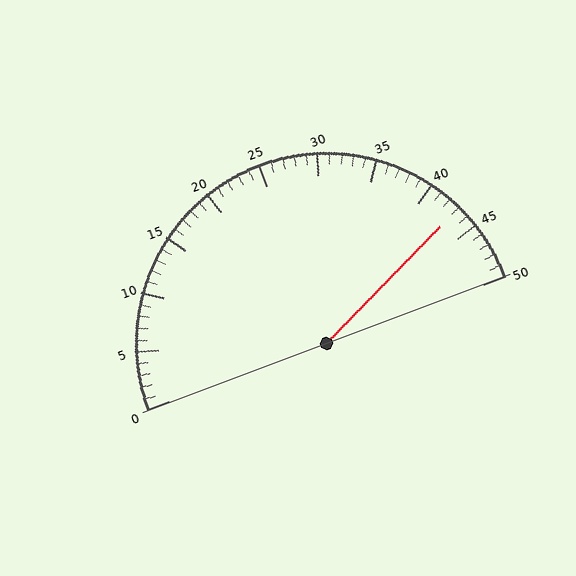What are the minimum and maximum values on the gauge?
The gauge ranges from 0 to 50.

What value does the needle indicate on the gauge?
The needle indicates approximately 43.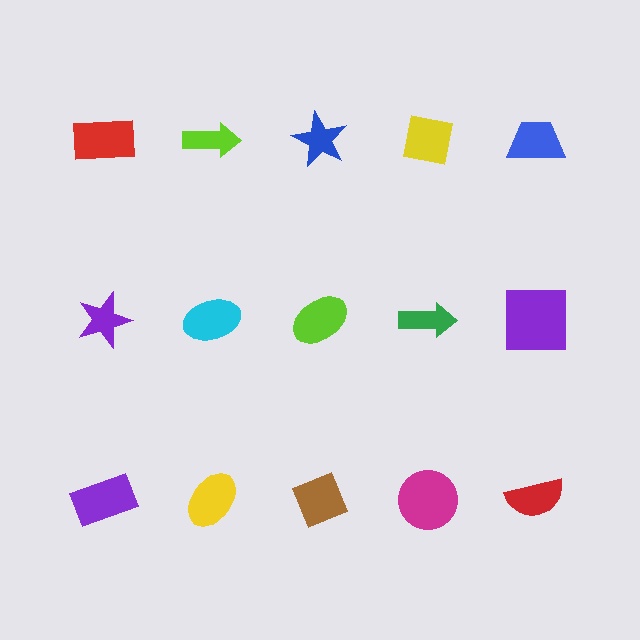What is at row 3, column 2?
A yellow ellipse.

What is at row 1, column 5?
A blue trapezoid.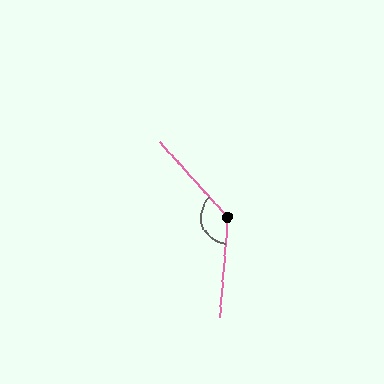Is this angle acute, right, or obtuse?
It is obtuse.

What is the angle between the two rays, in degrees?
Approximately 133 degrees.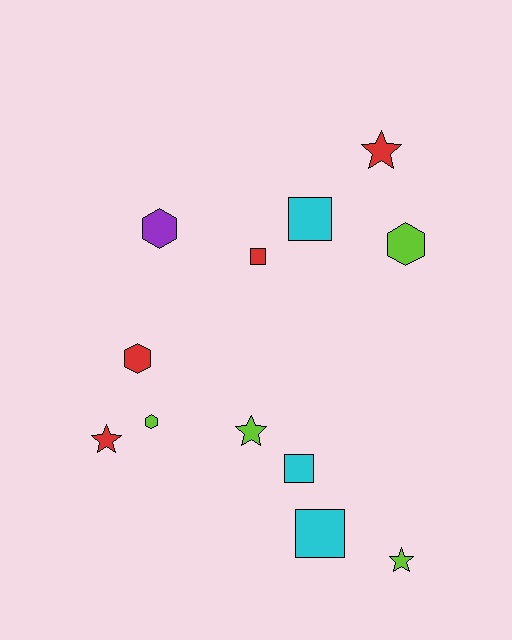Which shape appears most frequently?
Square, with 4 objects.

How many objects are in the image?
There are 12 objects.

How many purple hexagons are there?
There is 1 purple hexagon.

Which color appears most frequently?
Lime, with 4 objects.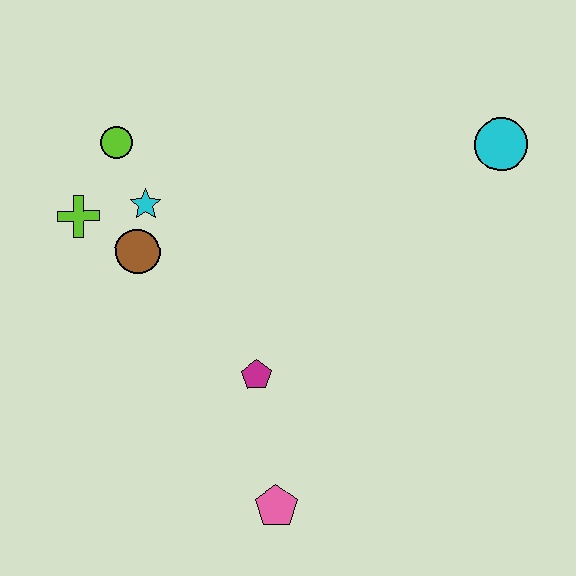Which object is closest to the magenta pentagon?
The pink pentagon is closest to the magenta pentagon.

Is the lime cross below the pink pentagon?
No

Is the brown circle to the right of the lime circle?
Yes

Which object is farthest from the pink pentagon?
The cyan circle is farthest from the pink pentagon.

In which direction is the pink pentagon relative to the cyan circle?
The pink pentagon is below the cyan circle.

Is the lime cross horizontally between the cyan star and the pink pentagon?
No